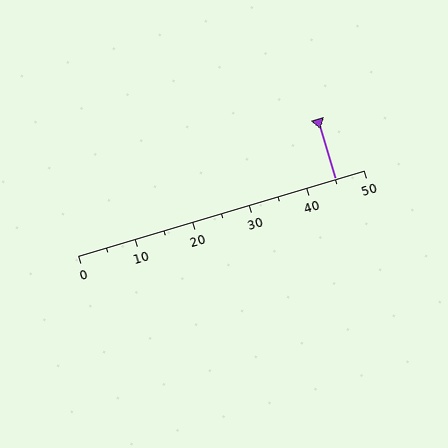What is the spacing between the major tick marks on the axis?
The major ticks are spaced 10 apart.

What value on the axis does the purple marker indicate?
The marker indicates approximately 45.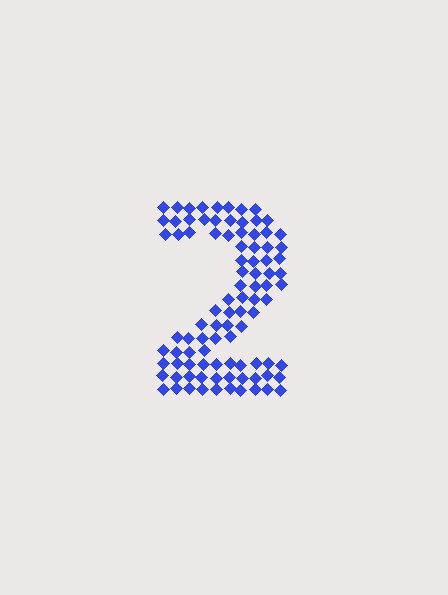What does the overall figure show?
The overall figure shows the digit 2.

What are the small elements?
The small elements are diamonds.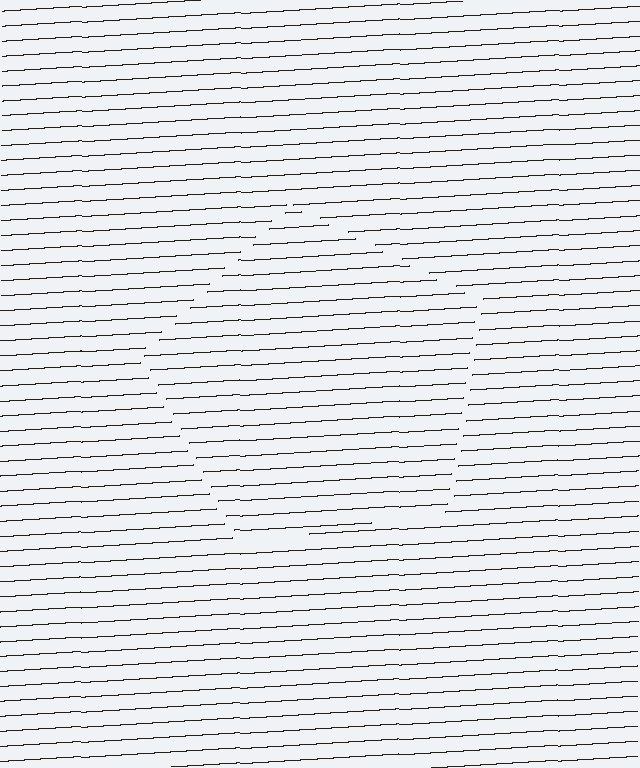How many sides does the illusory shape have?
5 sides — the line-ends trace a pentagon.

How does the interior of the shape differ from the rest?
The interior of the shape contains the same grating, shifted by half a period — the contour is defined by the phase discontinuity where line-ends from the inner and outer gratings abut.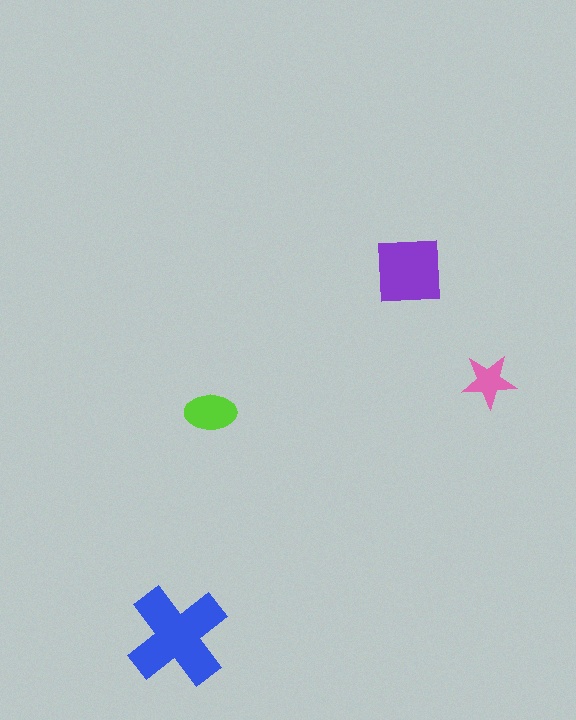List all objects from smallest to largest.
The pink star, the lime ellipse, the purple square, the blue cross.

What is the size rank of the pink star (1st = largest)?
4th.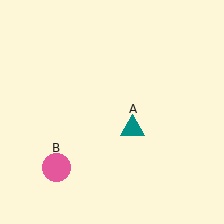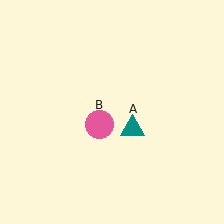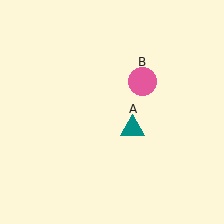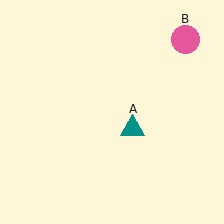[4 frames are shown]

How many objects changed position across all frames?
1 object changed position: pink circle (object B).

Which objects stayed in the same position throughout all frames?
Teal triangle (object A) remained stationary.